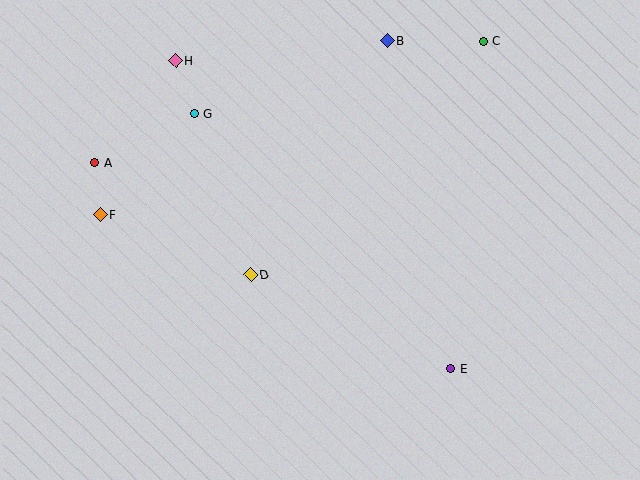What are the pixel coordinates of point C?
Point C is at (483, 41).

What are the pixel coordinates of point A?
Point A is at (95, 163).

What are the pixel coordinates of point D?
Point D is at (251, 275).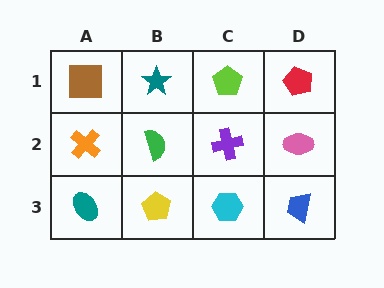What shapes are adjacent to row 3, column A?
An orange cross (row 2, column A), a yellow pentagon (row 3, column B).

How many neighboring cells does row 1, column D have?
2.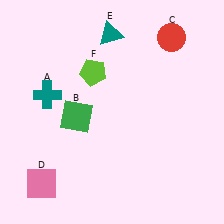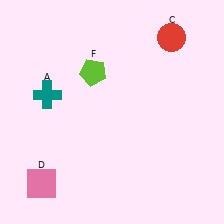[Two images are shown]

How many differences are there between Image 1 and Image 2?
There are 2 differences between the two images.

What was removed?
The teal triangle (E), the green square (B) were removed in Image 2.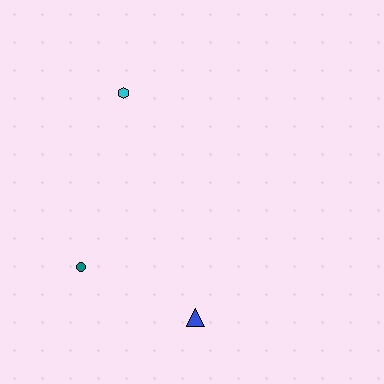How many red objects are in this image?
There are no red objects.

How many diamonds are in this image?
There are no diamonds.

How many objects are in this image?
There are 3 objects.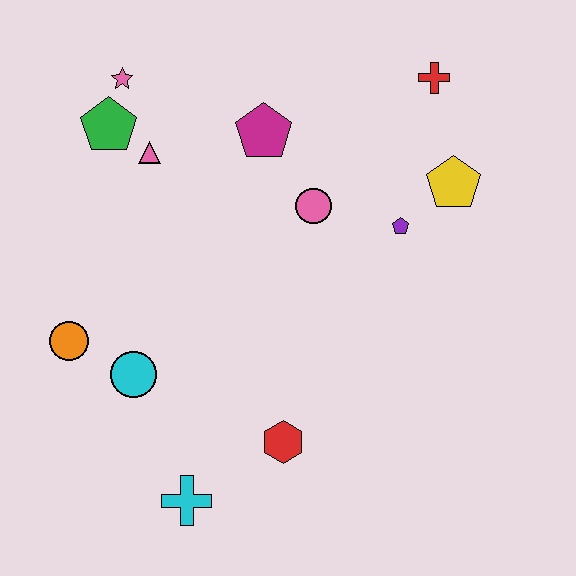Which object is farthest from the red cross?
The cyan cross is farthest from the red cross.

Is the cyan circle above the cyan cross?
Yes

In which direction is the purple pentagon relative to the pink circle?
The purple pentagon is to the right of the pink circle.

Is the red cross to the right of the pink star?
Yes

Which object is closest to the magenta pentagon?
The pink circle is closest to the magenta pentagon.